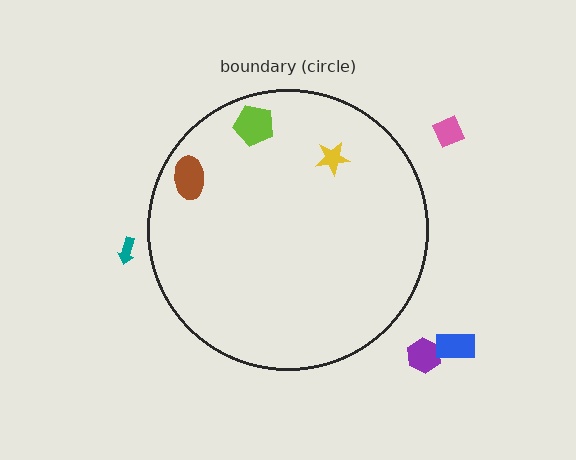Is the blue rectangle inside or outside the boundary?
Outside.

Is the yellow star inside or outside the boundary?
Inside.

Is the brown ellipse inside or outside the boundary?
Inside.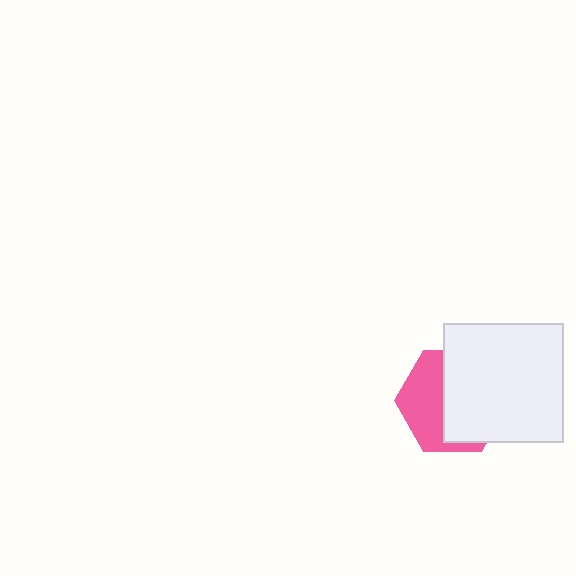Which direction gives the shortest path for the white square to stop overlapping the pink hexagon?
Moving right gives the shortest separation.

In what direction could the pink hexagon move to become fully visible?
The pink hexagon could move left. That would shift it out from behind the white square entirely.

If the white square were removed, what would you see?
You would see the complete pink hexagon.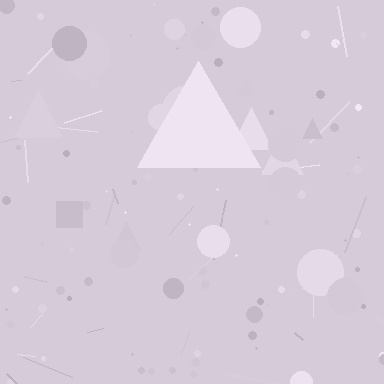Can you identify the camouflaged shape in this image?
The camouflaged shape is a triangle.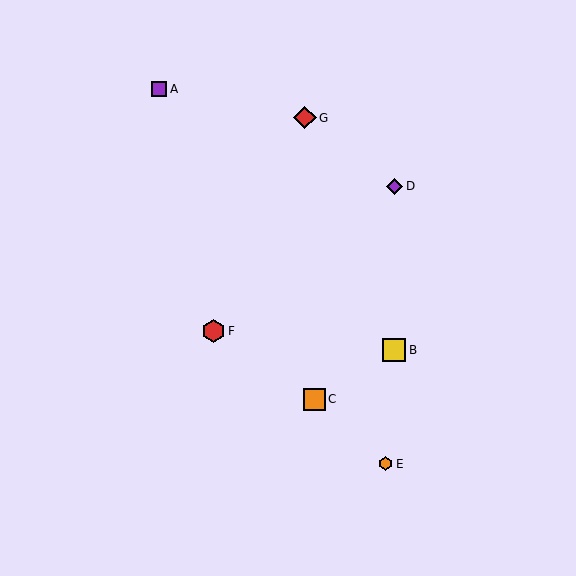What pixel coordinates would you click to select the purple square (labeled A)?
Click at (159, 89) to select the purple square A.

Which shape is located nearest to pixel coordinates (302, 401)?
The orange square (labeled C) at (315, 399) is nearest to that location.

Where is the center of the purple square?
The center of the purple square is at (159, 89).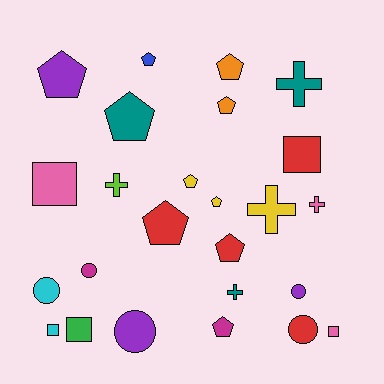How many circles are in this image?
There are 5 circles.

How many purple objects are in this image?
There are 3 purple objects.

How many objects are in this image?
There are 25 objects.